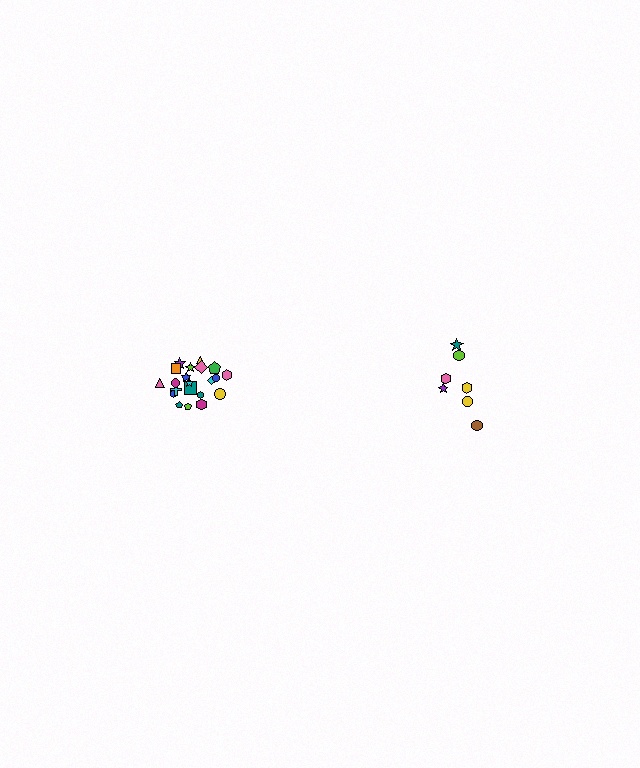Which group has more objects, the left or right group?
The left group.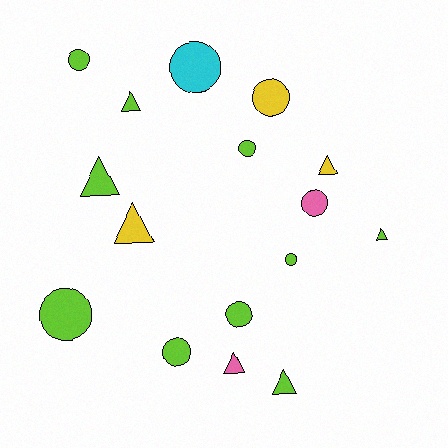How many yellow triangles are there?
There are 2 yellow triangles.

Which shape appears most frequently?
Circle, with 9 objects.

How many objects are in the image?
There are 16 objects.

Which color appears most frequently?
Lime, with 10 objects.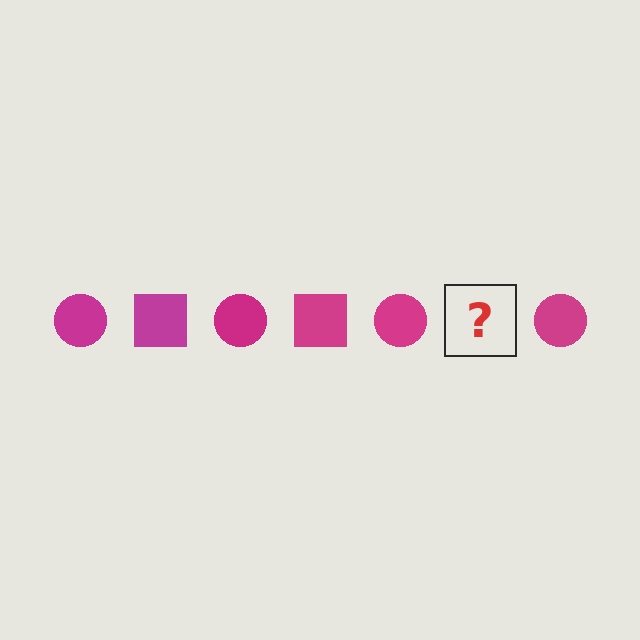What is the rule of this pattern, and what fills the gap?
The rule is that the pattern cycles through circle, square shapes in magenta. The gap should be filled with a magenta square.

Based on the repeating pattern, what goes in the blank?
The blank should be a magenta square.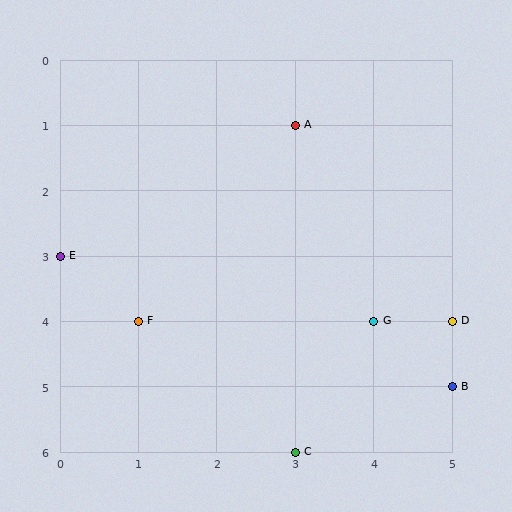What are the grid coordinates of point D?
Point D is at grid coordinates (5, 4).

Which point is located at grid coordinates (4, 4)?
Point G is at (4, 4).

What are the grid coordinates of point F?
Point F is at grid coordinates (1, 4).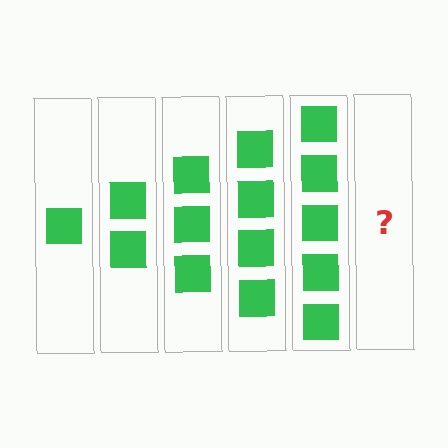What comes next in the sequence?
The next element should be 6 squares.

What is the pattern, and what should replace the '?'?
The pattern is that each step adds one more square. The '?' should be 6 squares.